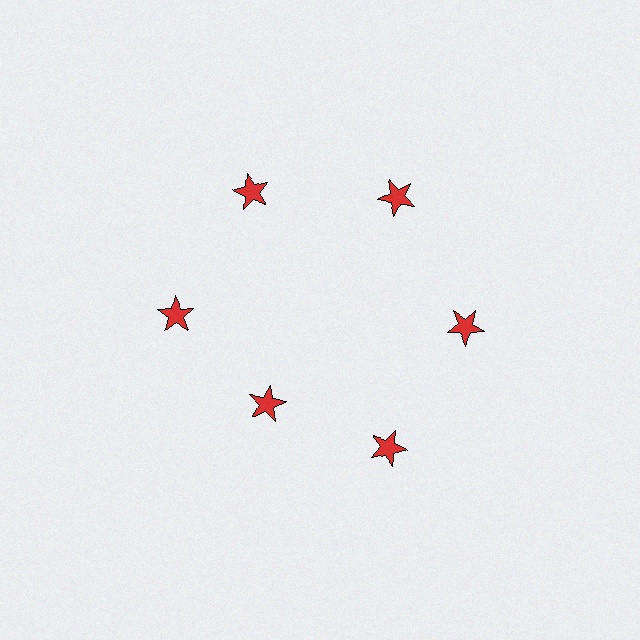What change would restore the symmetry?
The symmetry would be restored by moving it outward, back onto the ring so that all 6 stars sit at equal angles and equal distance from the center.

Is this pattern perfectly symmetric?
No. The 6 red stars are arranged in a ring, but one element near the 7 o'clock position is pulled inward toward the center, breaking the 6-fold rotational symmetry.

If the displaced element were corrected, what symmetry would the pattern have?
It would have 6-fold rotational symmetry — the pattern would map onto itself every 60 degrees.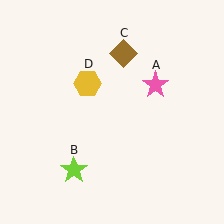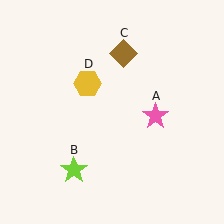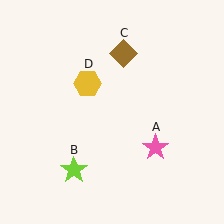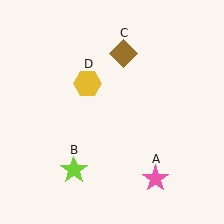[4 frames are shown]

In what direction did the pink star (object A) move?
The pink star (object A) moved down.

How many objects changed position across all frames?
1 object changed position: pink star (object A).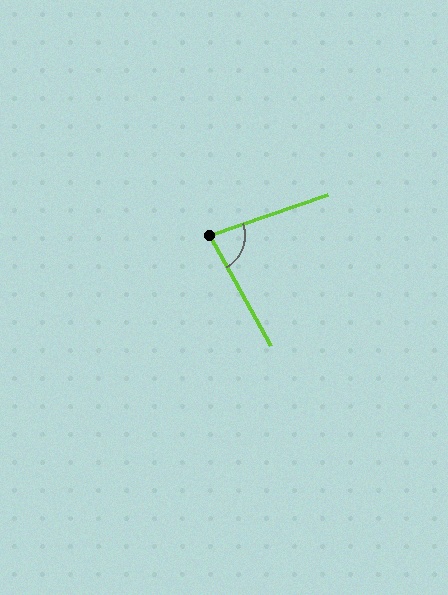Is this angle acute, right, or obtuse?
It is acute.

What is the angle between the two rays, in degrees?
Approximately 80 degrees.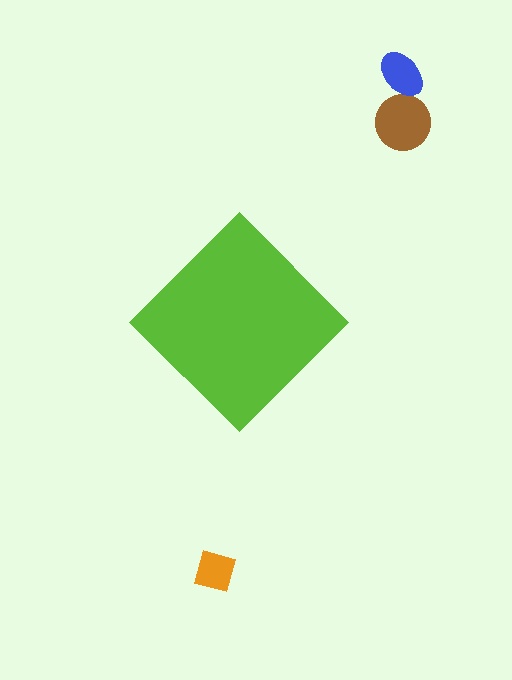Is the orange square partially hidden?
No, the orange square is fully visible.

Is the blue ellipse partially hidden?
No, the blue ellipse is fully visible.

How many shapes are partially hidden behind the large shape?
0 shapes are partially hidden.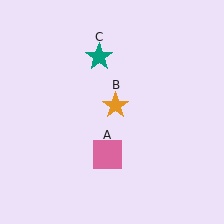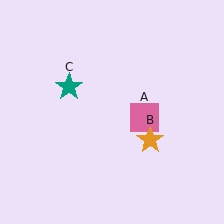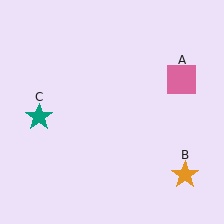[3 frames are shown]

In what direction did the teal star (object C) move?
The teal star (object C) moved down and to the left.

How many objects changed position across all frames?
3 objects changed position: pink square (object A), orange star (object B), teal star (object C).